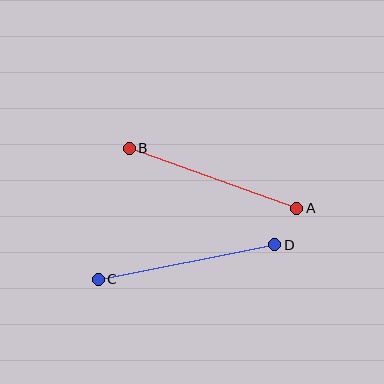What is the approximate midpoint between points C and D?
The midpoint is at approximately (186, 262) pixels.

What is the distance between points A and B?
The distance is approximately 178 pixels.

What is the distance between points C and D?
The distance is approximately 180 pixels.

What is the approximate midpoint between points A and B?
The midpoint is at approximately (213, 178) pixels.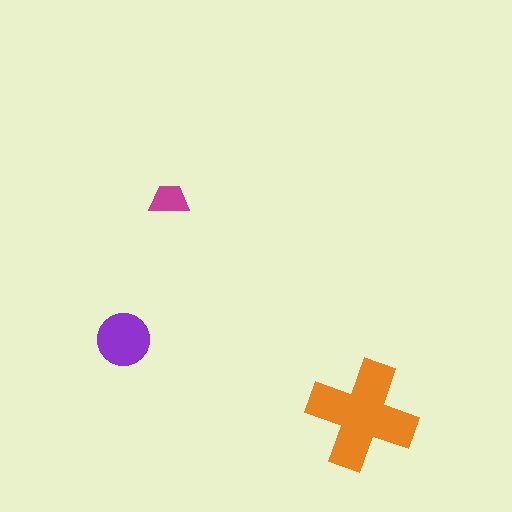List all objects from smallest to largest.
The magenta trapezoid, the purple circle, the orange cross.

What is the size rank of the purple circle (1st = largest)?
2nd.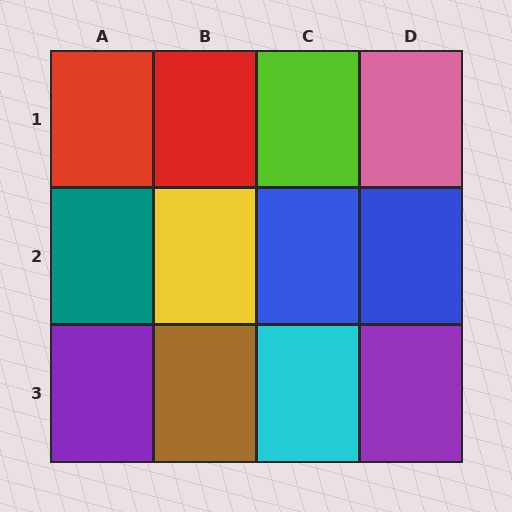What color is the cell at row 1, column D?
Pink.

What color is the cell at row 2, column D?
Blue.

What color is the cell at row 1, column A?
Red.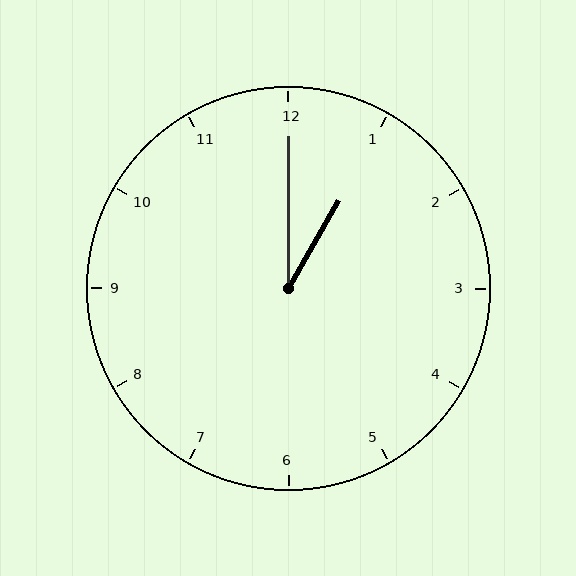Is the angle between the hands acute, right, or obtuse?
It is acute.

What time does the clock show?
1:00.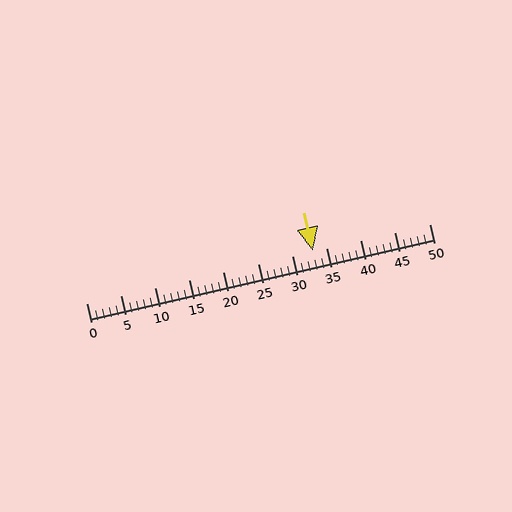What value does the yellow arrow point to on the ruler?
The yellow arrow points to approximately 33.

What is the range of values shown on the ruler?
The ruler shows values from 0 to 50.